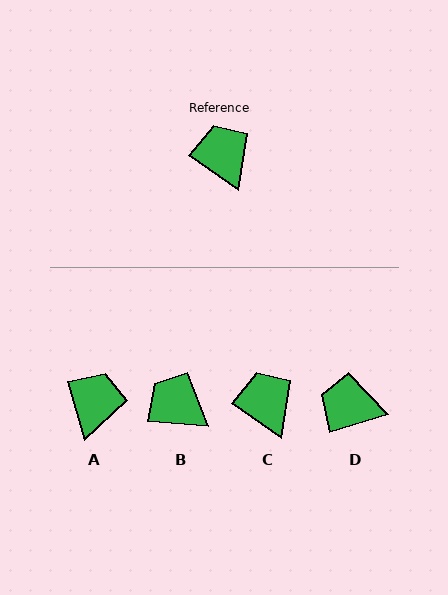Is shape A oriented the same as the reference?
No, it is off by about 38 degrees.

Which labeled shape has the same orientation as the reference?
C.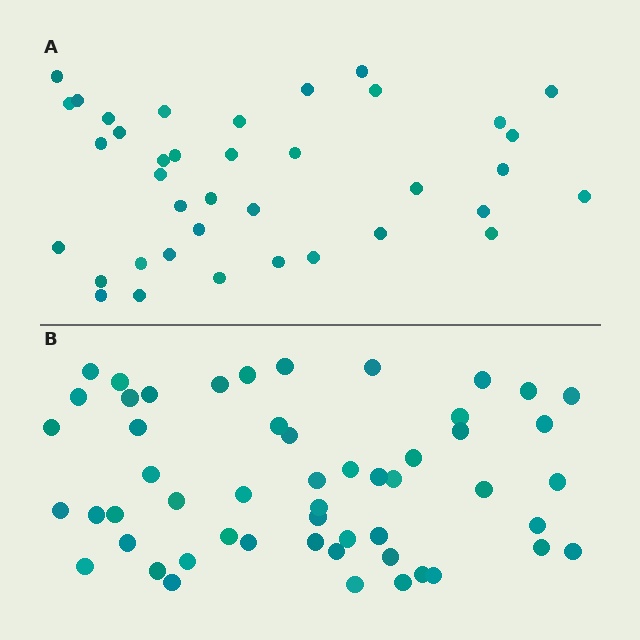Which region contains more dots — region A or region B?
Region B (the bottom region) has more dots.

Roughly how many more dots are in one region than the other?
Region B has approximately 15 more dots than region A.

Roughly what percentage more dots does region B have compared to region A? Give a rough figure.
About 40% more.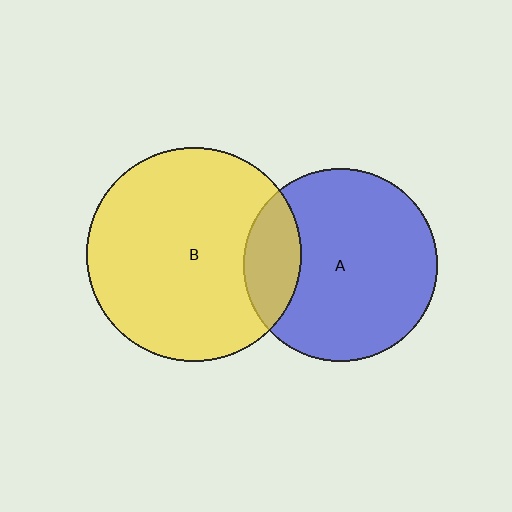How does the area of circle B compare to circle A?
Approximately 1.2 times.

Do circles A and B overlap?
Yes.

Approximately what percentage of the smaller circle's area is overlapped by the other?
Approximately 20%.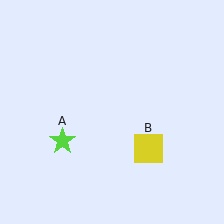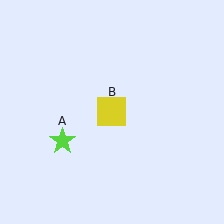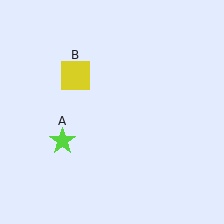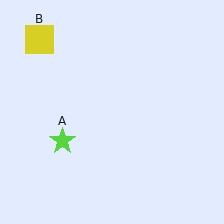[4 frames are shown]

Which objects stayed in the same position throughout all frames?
Lime star (object A) remained stationary.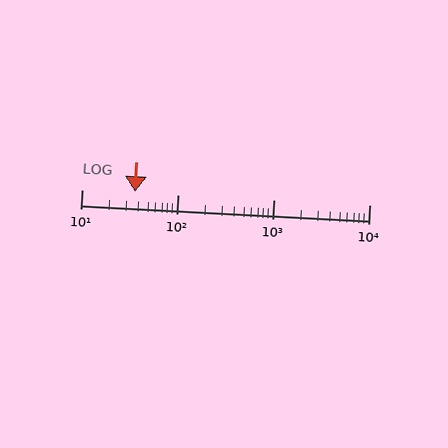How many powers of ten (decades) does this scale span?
The scale spans 3 decades, from 10 to 10000.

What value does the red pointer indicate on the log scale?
The pointer indicates approximately 36.